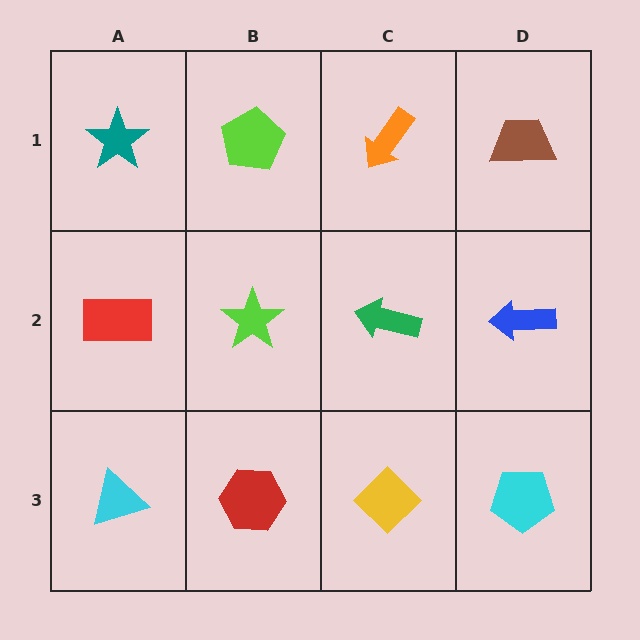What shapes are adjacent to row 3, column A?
A red rectangle (row 2, column A), a red hexagon (row 3, column B).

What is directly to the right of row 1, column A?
A lime pentagon.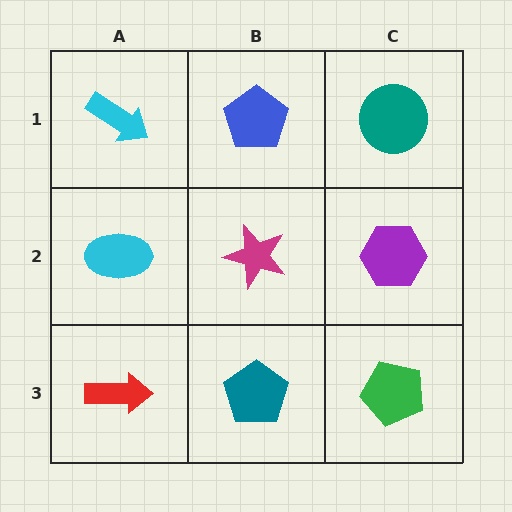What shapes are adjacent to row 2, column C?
A teal circle (row 1, column C), a green pentagon (row 3, column C), a magenta star (row 2, column B).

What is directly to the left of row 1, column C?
A blue pentagon.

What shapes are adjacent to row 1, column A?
A cyan ellipse (row 2, column A), a blue pentagon (row 1, column B).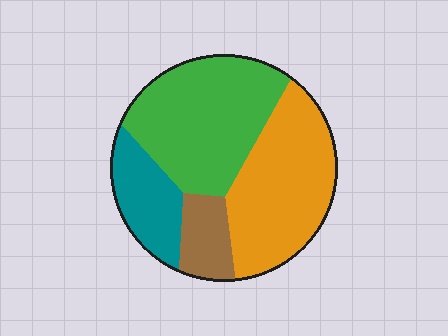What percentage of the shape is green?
Green covers roughly 40% of the shape.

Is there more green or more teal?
Green.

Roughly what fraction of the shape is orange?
Orange covers 36% of the shape.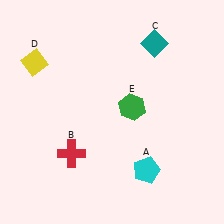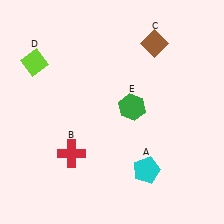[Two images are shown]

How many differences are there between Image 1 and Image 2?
There are 2 differences between the two images.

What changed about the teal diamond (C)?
In Image 1, C is teal. In Image 2, it changed to brown.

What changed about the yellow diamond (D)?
In Image 1, D is yellow. In Image 2, it changed to lime.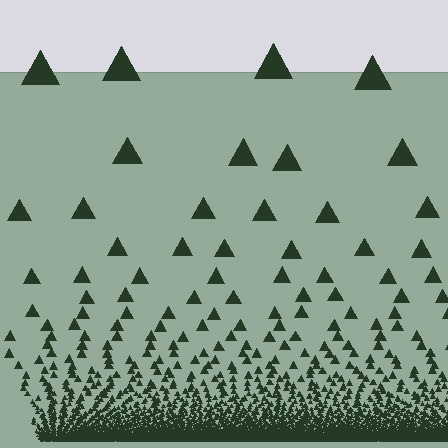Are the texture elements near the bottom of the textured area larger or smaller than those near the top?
Smaller. The gradient is inverted — elements near the bottom are smaller and denser.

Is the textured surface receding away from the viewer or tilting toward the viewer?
The surface appears to tilt toward the viewer. Texture elements get larger and sparser toward the top.